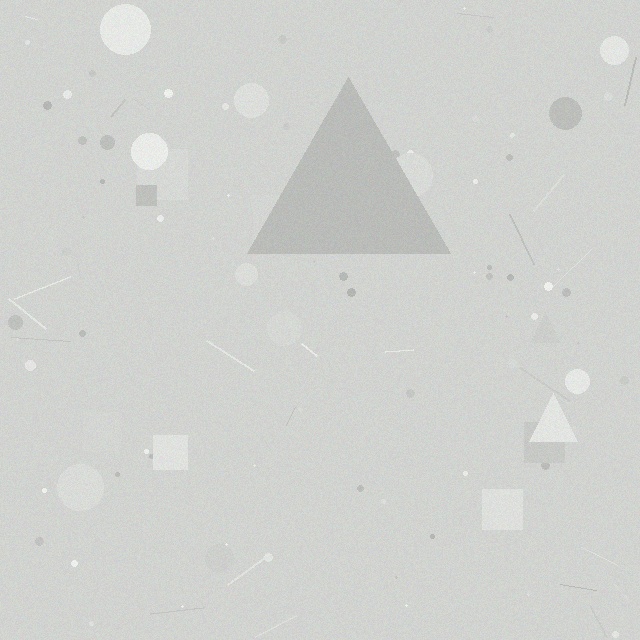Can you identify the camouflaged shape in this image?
The camouflaged shape is a triangle.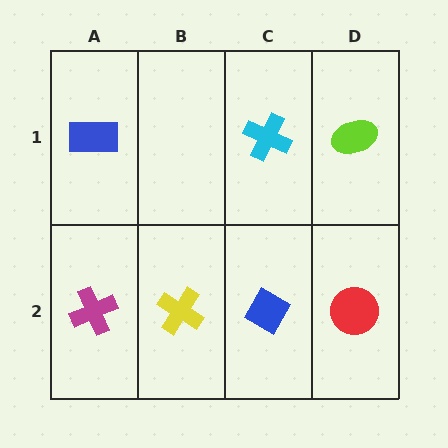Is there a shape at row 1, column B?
No, that cell is empty.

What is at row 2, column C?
A blue diamond.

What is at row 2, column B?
A yellow cross.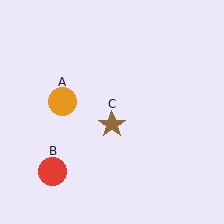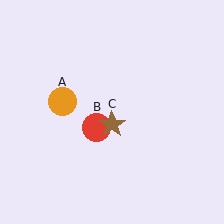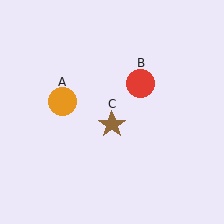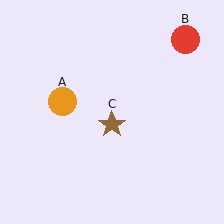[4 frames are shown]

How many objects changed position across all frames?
1 object changed position: red circle (object B).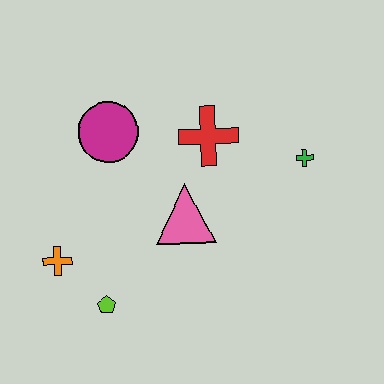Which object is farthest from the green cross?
The orange cross is farthest from the green cross.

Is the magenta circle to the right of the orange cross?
Yes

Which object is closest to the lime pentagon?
The orange cross is closest to the lime pentagon.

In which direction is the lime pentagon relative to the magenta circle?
The lime pentagon is below the magenta circle.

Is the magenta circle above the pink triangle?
Yes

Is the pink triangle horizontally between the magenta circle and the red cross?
Yes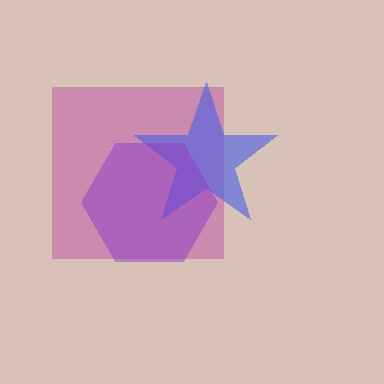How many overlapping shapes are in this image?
There are 3 overlapping shapes in the image.